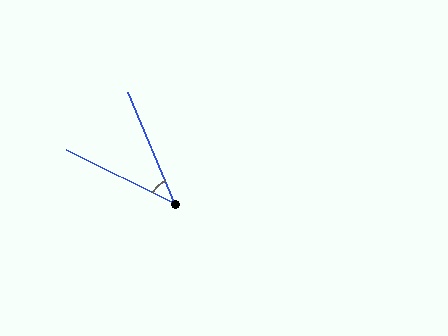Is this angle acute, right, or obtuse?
It is acute.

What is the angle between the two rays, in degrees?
Approximately 41 degrees.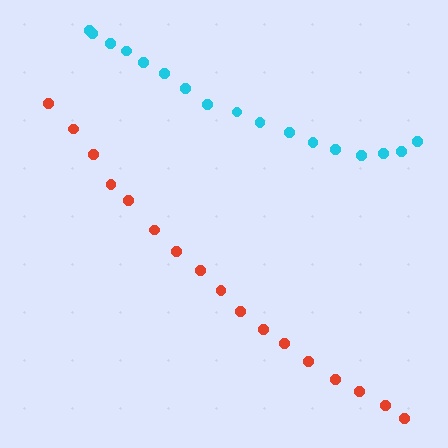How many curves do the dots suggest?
There are 2 distinct paths.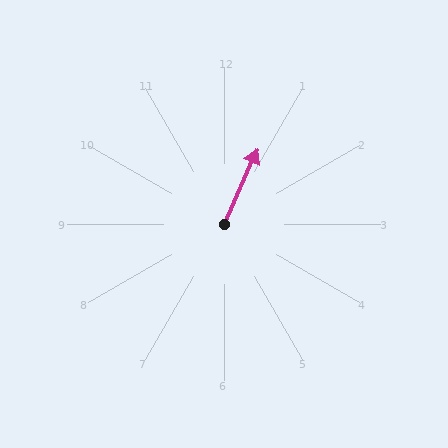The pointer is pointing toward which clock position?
Roughly 1 o'clock.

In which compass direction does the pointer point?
Northeast.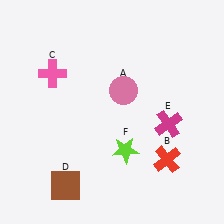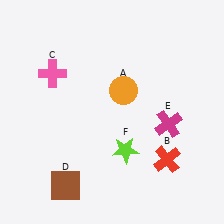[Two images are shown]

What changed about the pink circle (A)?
In Image 1, A is pink. In Image 2, it changed to orange.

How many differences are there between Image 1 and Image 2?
There is 1 difference between the two images.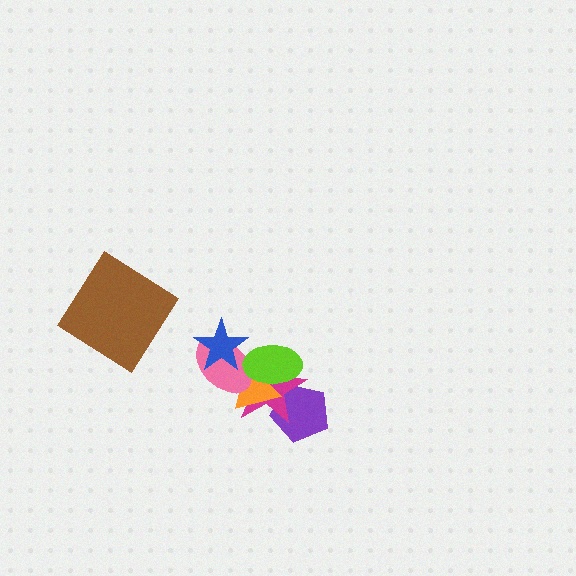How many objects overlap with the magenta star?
4 objects overlap with the magenta star.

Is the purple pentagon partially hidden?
Yes, it is partially covered by another shape.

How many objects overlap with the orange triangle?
4 objects overlap with the orange triangle.